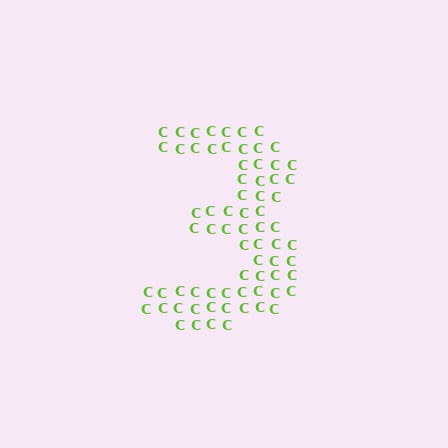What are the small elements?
The small elements are letter C's.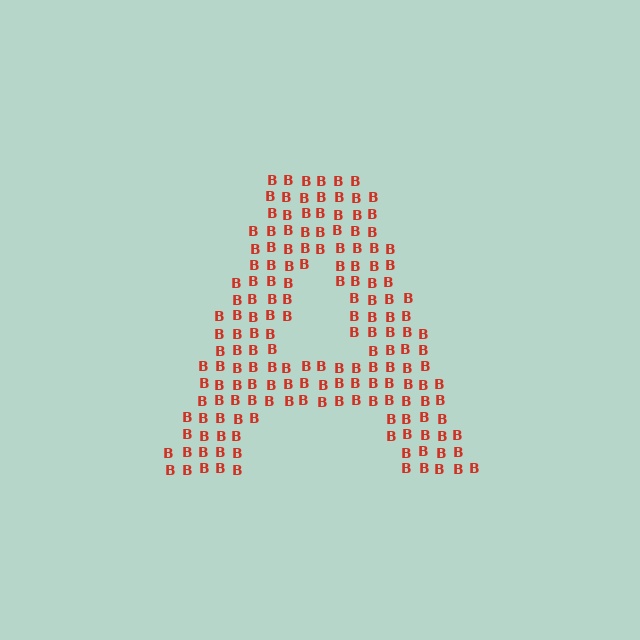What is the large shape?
The large shape is the letter A.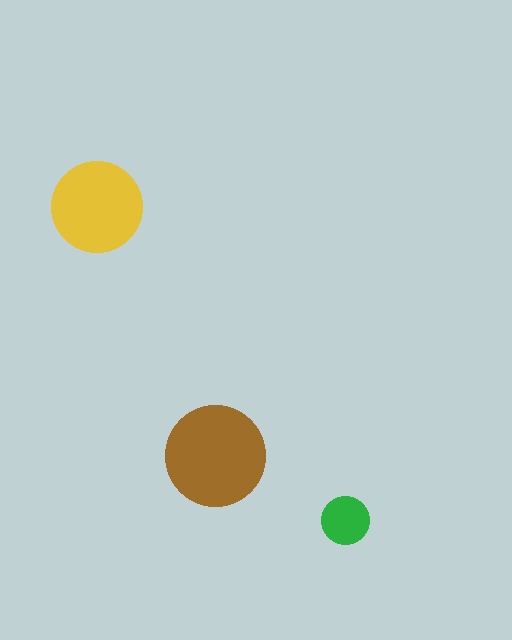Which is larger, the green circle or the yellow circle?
The yellow one.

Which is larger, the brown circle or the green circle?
The brown one.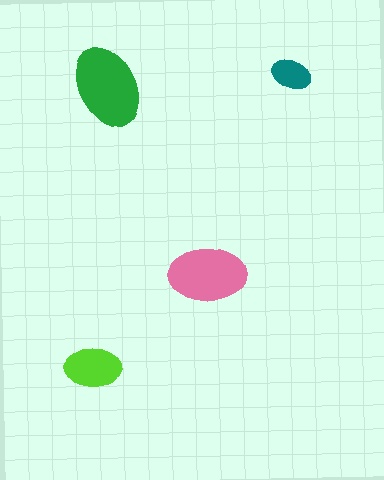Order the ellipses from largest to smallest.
the green one, the pink one, the lime one, the teal one.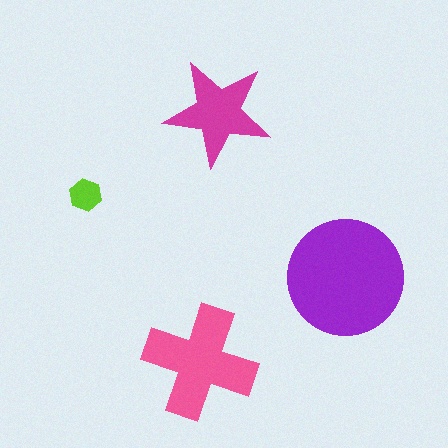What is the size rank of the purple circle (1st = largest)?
1st.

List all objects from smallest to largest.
The lime hexagon, the magenta star, the pink cross, the purple circle.